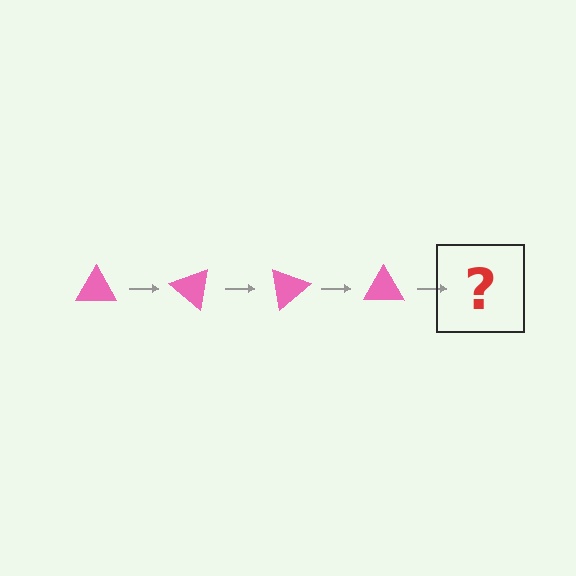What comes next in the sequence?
The next element should be a pink triangle rotated 160 degrees.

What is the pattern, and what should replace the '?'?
The pattern is that the triangle rotates 40 degrees each step. The '?' should be a pink triangle rotated 160 degrees.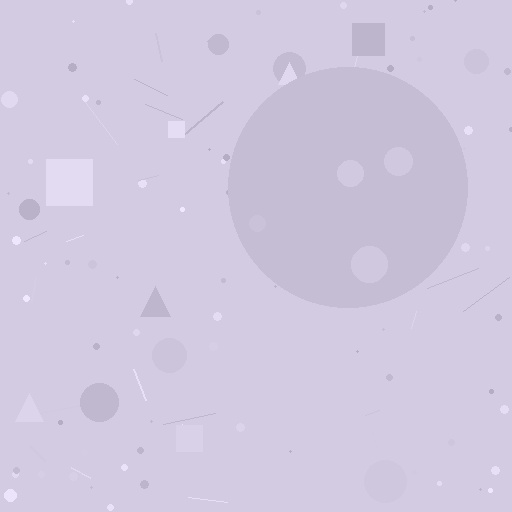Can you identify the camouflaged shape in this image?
The camouflaged shape is a circle.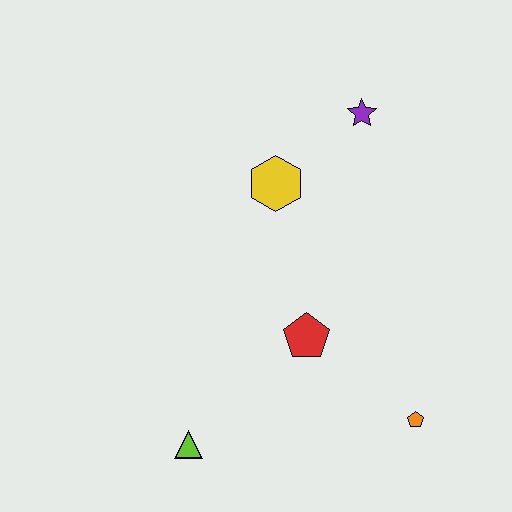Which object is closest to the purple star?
The yellow hexagon is closest to the purple star.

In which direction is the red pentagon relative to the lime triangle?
The red pentagon is to the right of the lime triangle.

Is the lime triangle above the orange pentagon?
No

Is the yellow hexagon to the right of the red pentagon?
No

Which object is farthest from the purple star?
The lime triangle is farthest from the purple star.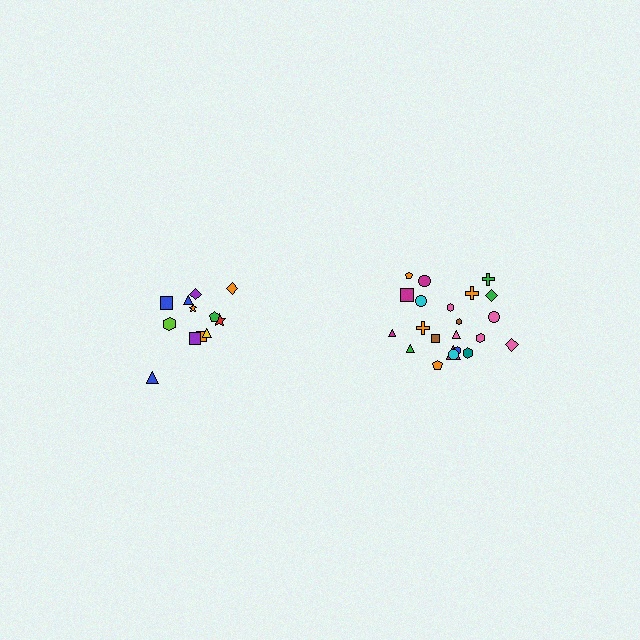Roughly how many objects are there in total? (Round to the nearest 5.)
Roughly 35 objects in total.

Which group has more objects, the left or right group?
The right group.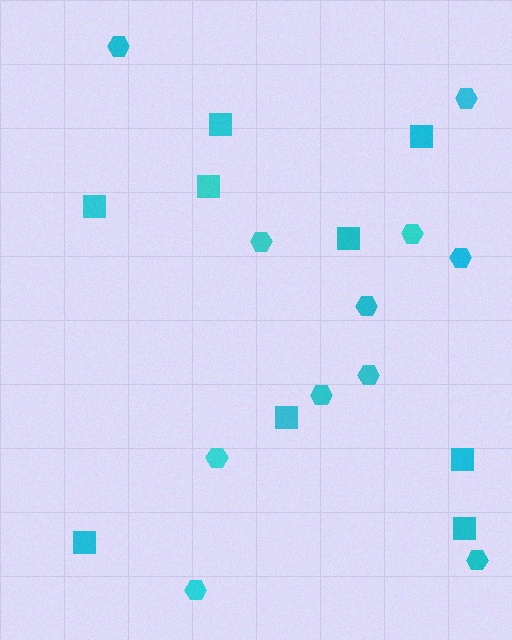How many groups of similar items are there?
There are 2 groups: one group of hexagons (11) and one group of squares (9).